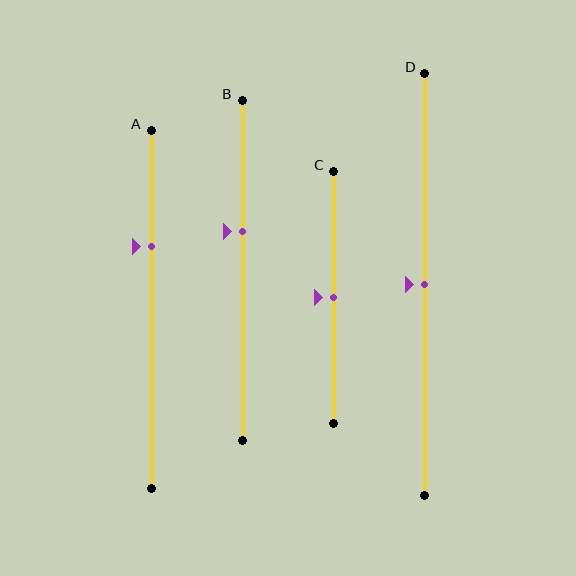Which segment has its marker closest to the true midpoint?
Segment C has its marker closest to the true midpoint.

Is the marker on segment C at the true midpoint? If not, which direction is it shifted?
Yes, the marker on segment C is at the true midpoint.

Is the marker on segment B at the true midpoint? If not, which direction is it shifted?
No, the marker on segment B is shifted upward by about 12% of the segment length.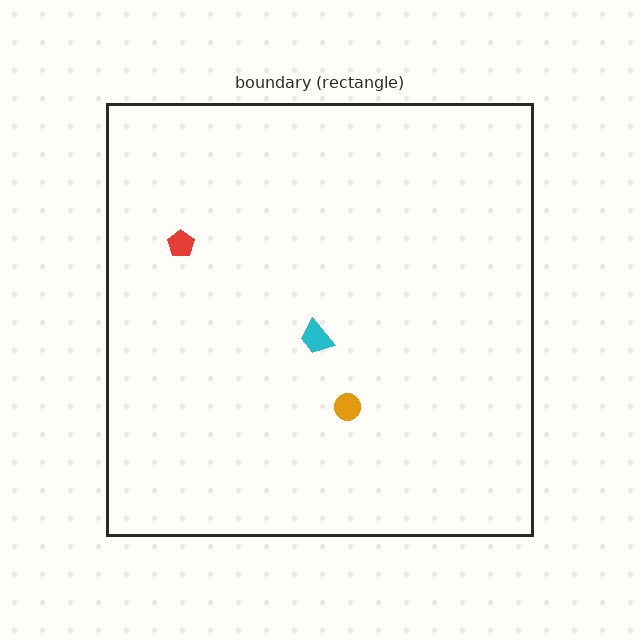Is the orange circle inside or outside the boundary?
Inside.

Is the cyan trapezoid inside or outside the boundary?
Inside.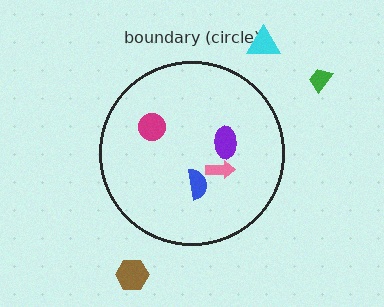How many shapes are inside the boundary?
4 inside, 3 outside.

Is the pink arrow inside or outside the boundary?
Inside.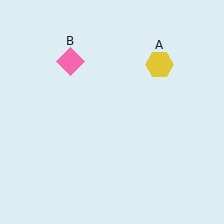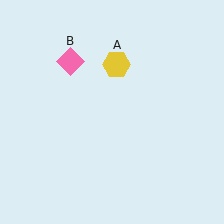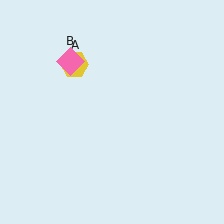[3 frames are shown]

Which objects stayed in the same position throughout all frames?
Pink diamond (object B) remained stationary.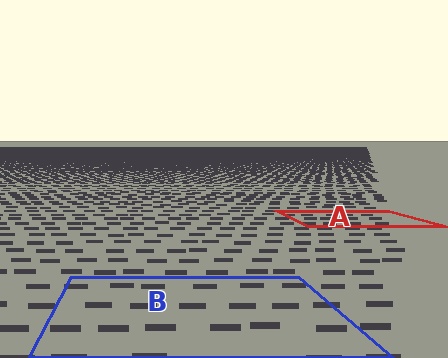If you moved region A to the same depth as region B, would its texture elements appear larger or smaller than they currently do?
They would appear larger. At a closer depth, the same texture elements are projected at a bigger on-screen size.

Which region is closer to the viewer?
Region B is closer. The texture elements there are larger and more spread out.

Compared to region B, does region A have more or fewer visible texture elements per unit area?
Region A has more texture elements per unit area — they are packed more densely because it is farther away.